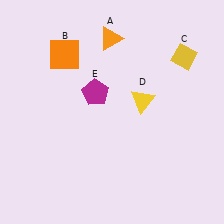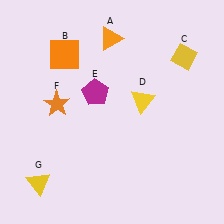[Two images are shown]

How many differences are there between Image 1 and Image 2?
There are 2 differences between the two images.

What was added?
An orange star (F), a yellow triangle (G) were added in Image 2.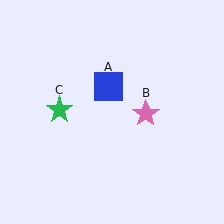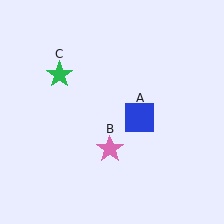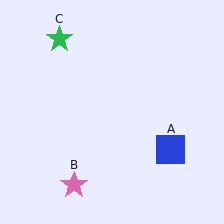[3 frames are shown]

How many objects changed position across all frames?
3 objects changed position: blue square (object A), pink star (object B), green star (object C).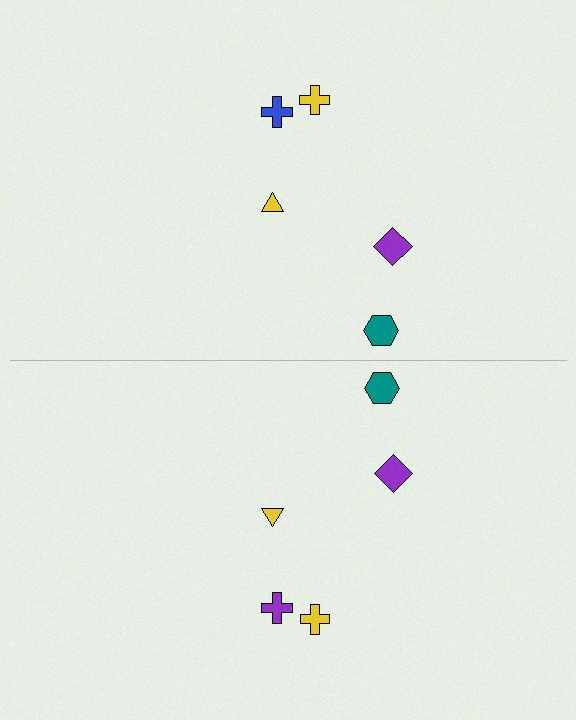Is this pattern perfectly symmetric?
No, the pattern is not perfectly symmetric. The purple cross on the bottom side breaks the symmetry — its mirror counterpart is blue.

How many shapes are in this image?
There are 10 shapes in this image.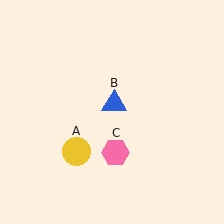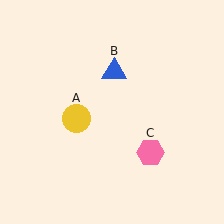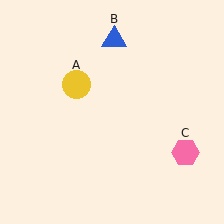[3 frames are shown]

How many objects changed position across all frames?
3 objects changed position: yellow circle (object A), blue triangle (object B), pink hexagon (object C).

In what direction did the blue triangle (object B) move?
The blue triangle (object B) moved up.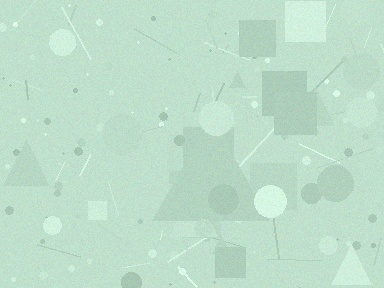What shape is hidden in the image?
A triangle is hidden in the image.